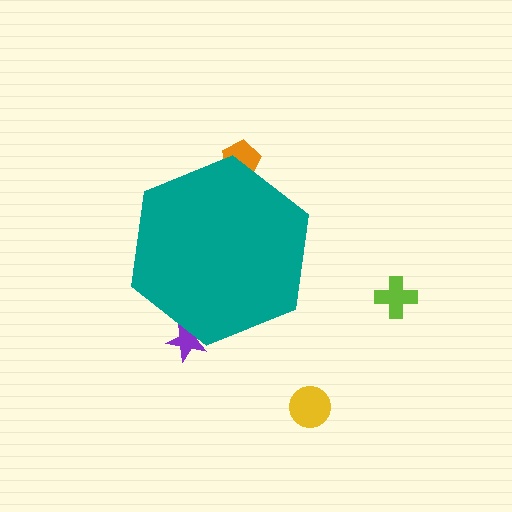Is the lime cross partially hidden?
No, the lime cross is fully visible.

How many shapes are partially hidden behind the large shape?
2 shapes are partially hidden.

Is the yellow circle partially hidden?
No, the yellow circle is fully visible.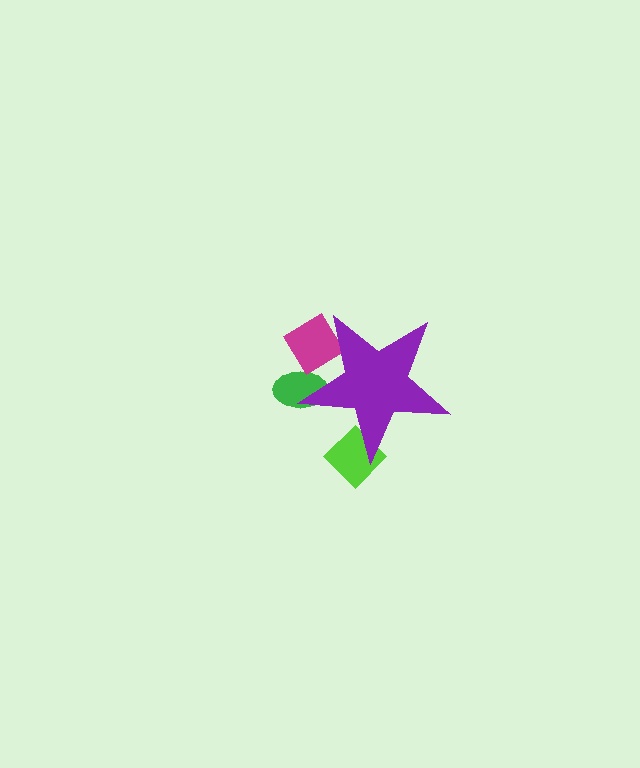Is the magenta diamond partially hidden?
Yes, the magenta diamond is partially hidden behind the purple star.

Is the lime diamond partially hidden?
Yes, the lime diamond is partially hidden behind the purple star.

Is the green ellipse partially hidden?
Yes, the green ellipse is partially hidden behind the purple star.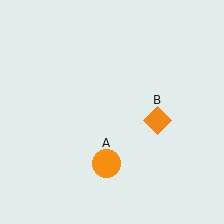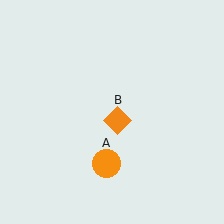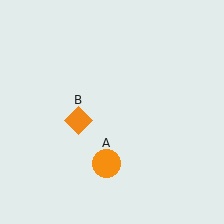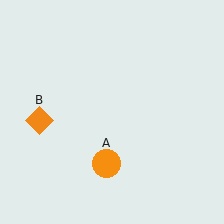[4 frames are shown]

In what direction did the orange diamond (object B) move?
The orange diamond (object B) moved left.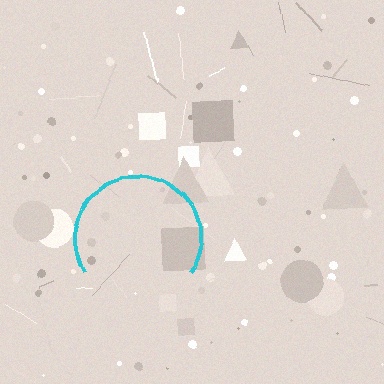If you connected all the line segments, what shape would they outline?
They would outline a circle.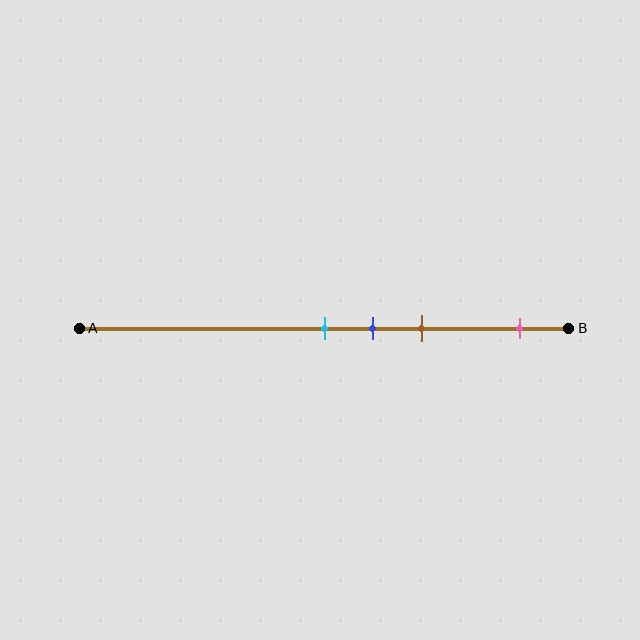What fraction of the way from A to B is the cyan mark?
The cyan mark is approximately 50% (0.5) of the way from A to B.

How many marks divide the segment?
There are 4 marks dividing the segment.